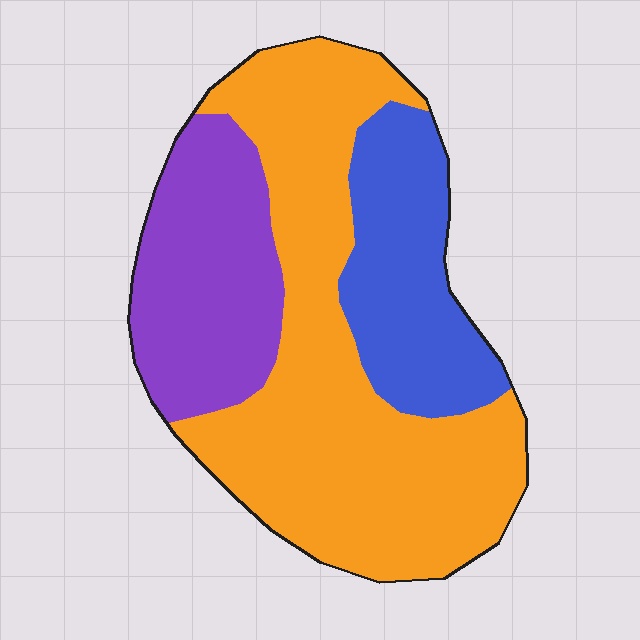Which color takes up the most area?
Orange, at roughly 55%.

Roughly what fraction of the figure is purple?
Purple covers about 25% of the figure.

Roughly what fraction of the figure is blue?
Blue covers 21% of the figure.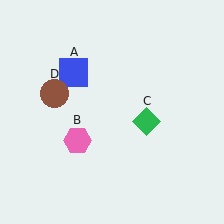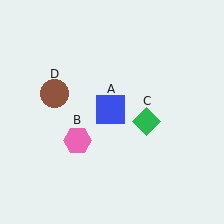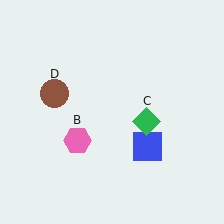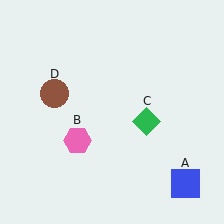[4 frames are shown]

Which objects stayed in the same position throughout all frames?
Pink hexagon (object B) and green diamond (object C) and brown circle (object D) remained stationary.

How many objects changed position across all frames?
1 object changed position: blue square (object A).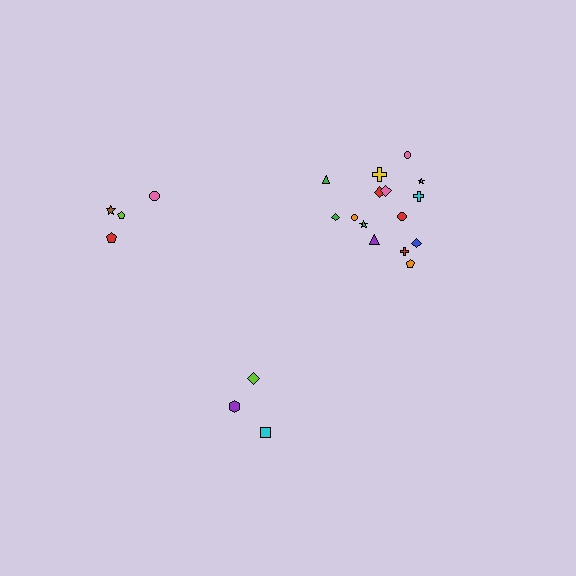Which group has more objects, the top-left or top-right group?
The top-right group.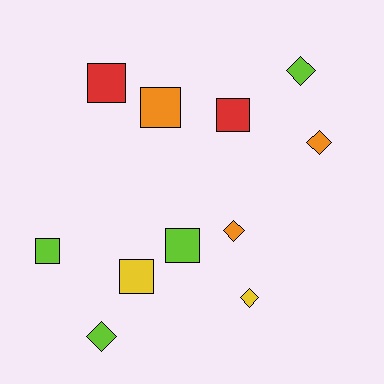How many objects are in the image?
There are 11 objects.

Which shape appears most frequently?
Square, with 6 objects.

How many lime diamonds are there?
There are 2 lime diamonds.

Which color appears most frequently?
Lime, with 4 objects.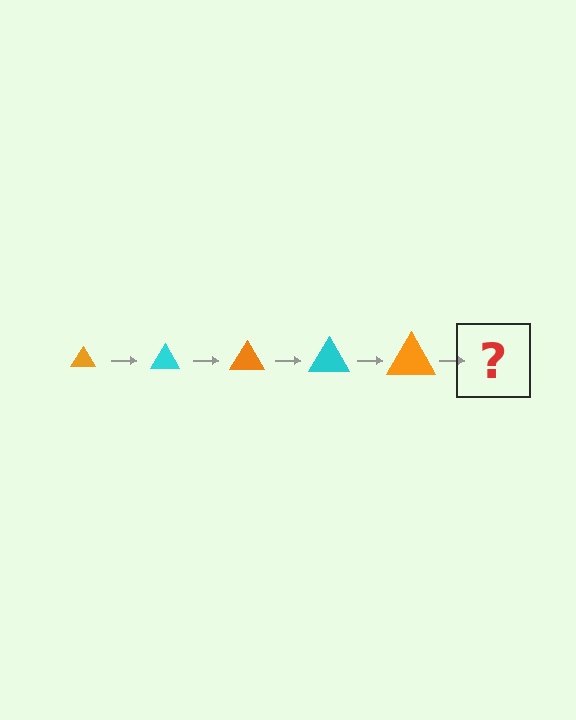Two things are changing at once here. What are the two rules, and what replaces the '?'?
The two rules are that the triangle grows larger each step and the color cycles through orange and cyan. The '?' should be a cyan triangle, larger than the previous one.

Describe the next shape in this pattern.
It should be a cyan triangle, larger than the previous one.